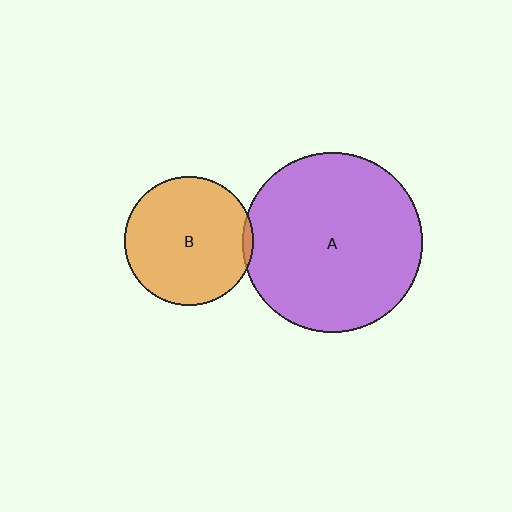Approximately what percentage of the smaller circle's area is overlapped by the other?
Approximately 5%.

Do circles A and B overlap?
Yes.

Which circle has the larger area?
Circle A (purple).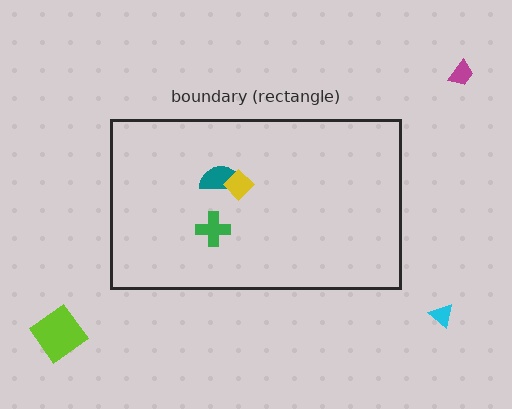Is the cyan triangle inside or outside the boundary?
Outside.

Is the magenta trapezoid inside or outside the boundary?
Outside.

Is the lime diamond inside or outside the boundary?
Outside.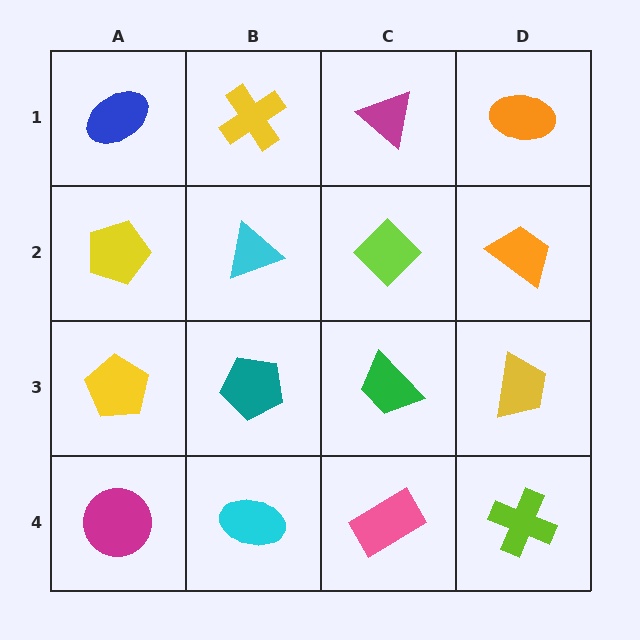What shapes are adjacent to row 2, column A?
A blue ellipse (row 1, column A), a yellow pentagon (row 3, column A), a cyan triangle (row 2, column B).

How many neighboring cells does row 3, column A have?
3.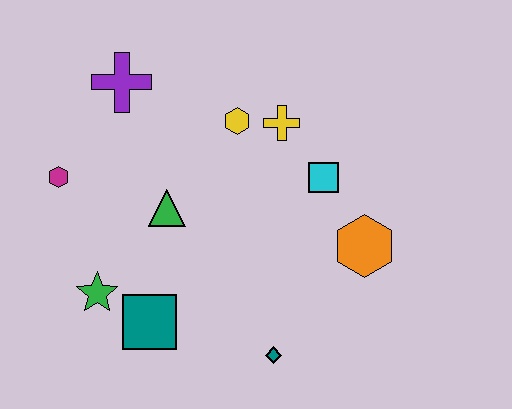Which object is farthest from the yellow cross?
The green star is farthest from the yellow cross.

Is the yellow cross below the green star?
No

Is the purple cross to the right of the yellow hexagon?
No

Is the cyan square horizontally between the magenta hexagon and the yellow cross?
No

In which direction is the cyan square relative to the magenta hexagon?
The cyan square is to the right of the magenta hexagon.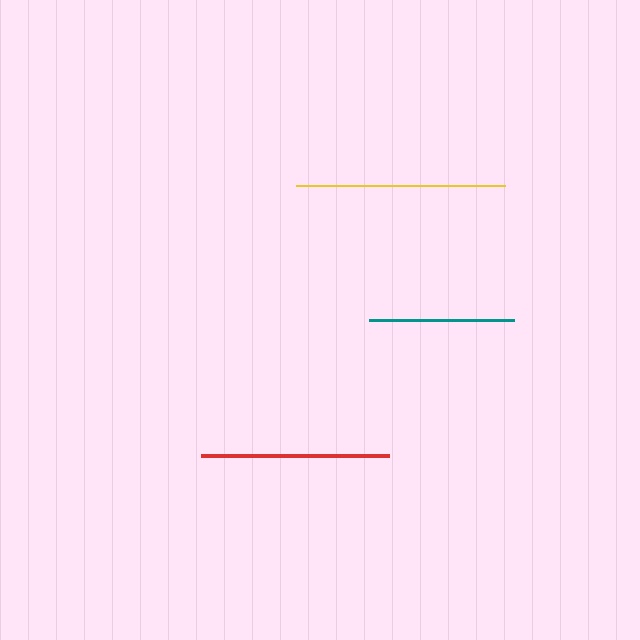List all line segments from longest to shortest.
From longest to shortest: yellow, red, teal.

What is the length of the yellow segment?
The yellow segment is approximately 209 pixels long.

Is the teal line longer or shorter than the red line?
The red line is longer than the teal line.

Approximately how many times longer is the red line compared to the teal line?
The red line is approximately 1.3 times the length of the teal line.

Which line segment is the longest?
The yellow line is the longest at approximately 209 pixels.